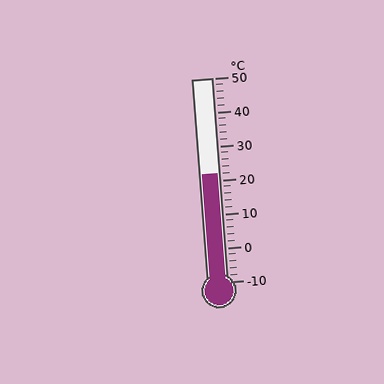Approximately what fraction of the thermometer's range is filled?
The thermometer is filled to approximately 55% of its range.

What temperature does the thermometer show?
The thermometer shows approximately 22°C.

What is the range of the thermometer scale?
The thermometer scale ranges from -10°C to 50°C.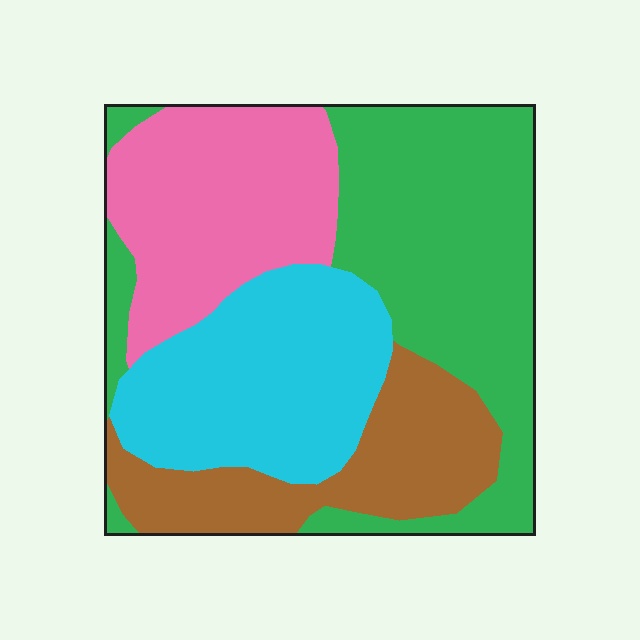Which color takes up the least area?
Brown, at roughly 20%.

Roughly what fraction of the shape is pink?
Pink covers about 25% of the shape.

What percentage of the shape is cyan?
Cyan takes up between a sixth and a third of the shape.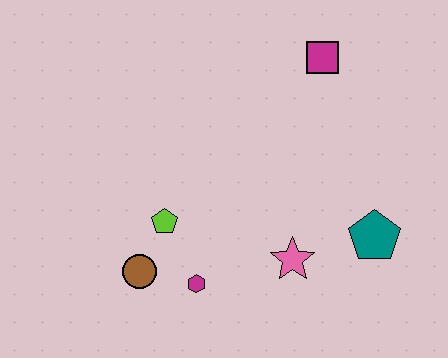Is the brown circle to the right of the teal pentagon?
No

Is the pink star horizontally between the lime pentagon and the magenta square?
Yes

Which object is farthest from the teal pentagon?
The brown circle is farthest from the teal pentagon.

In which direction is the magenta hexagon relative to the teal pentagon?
The magenta hexagon is to the left of the teal pentagon.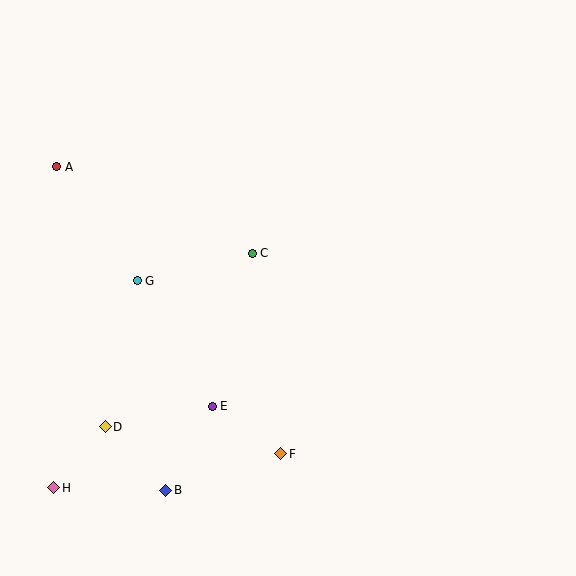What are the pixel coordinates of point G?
Point G is at (137, 281).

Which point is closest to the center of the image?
Point C at (252, 253) is closest to the center.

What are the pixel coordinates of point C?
Point C is at (252, 253).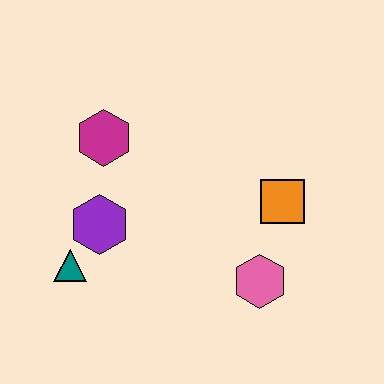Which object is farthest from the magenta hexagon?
The pink hexagon is farthest from the magenta hexagon.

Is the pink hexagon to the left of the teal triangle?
No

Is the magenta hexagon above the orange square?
Yes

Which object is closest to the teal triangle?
The purple hexagon is closest to the teal triangle.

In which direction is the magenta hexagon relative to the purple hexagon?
The magenta hexagon is above the purple hexagon.